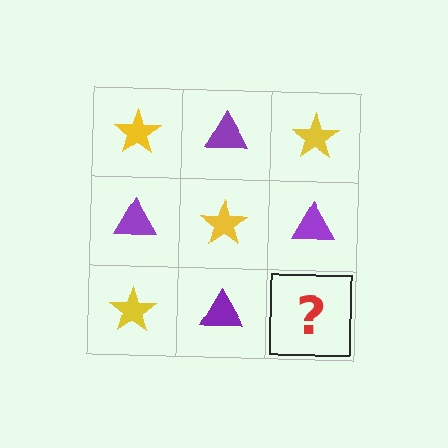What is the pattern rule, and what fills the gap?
The rule is that it alternates yellow star and purple triangle in a checkerboard pattern. The gap should be filled with a yellow star.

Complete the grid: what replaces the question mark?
The question mark should be replaced with a yellow star.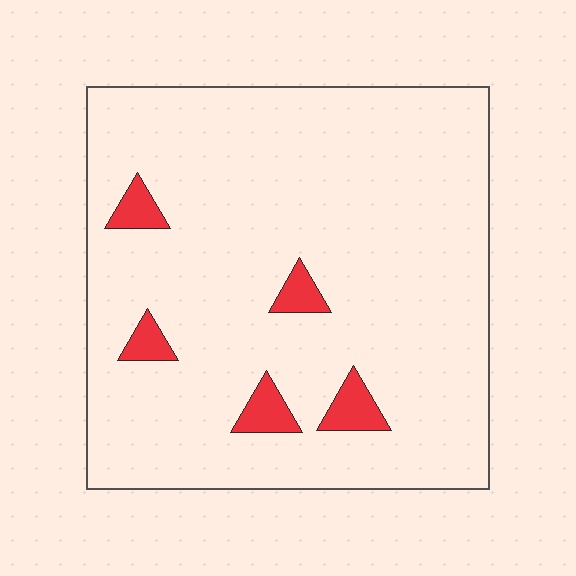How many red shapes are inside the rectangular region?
5.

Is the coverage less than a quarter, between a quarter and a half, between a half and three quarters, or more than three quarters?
Less than a quarter.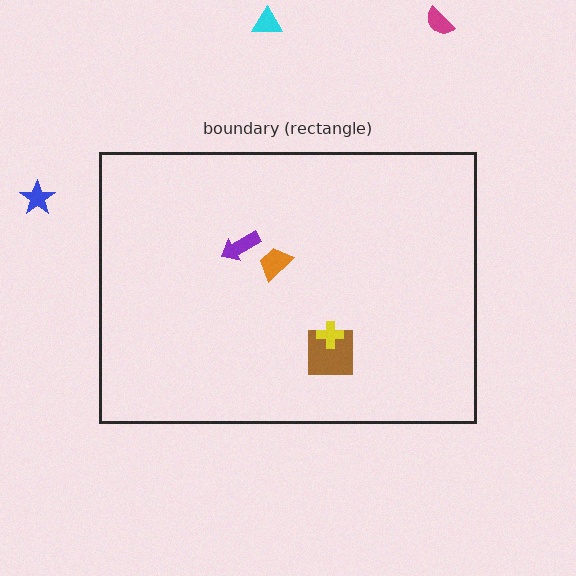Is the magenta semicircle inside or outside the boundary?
Outside.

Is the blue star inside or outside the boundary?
Outside.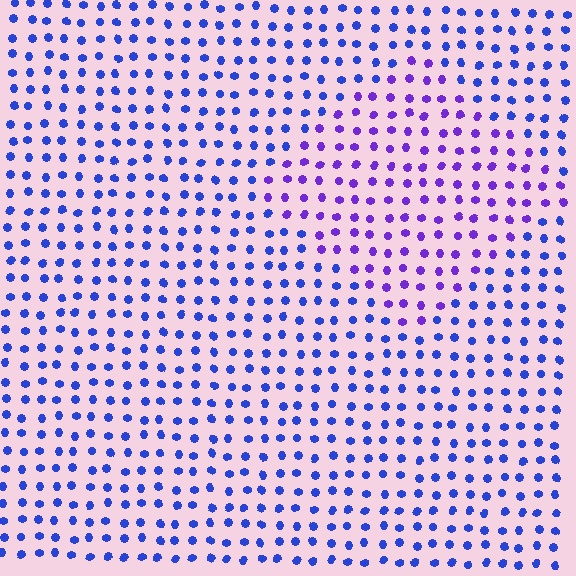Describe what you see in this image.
The image is filled with small blue elements in a uniform arrangement. A diamond-shaped region is visible where the elements are tinted to a slightly different hue, forming a subtle color boundary.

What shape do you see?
I see a diamond.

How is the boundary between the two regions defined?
The boundary is defined purely by a slight shift in hue (about 36 degrees). Spacing, size, and orientation are identical on both sides.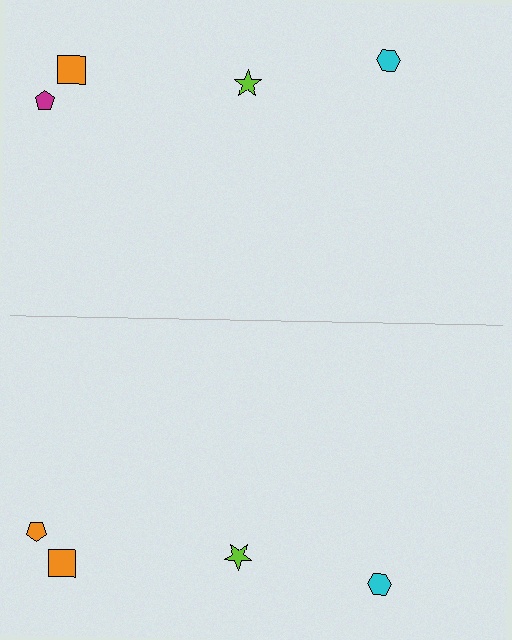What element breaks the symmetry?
The orange pentagon on the bottom side breaks the symmetry — its mirror counterpart is magenta.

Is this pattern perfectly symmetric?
No, the pattern is not perfectly symmetric. The orange pentagon on the bottom side breaks the symmetry — its mirror counterpart is magenta.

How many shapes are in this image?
There are 8 shapes in this image.